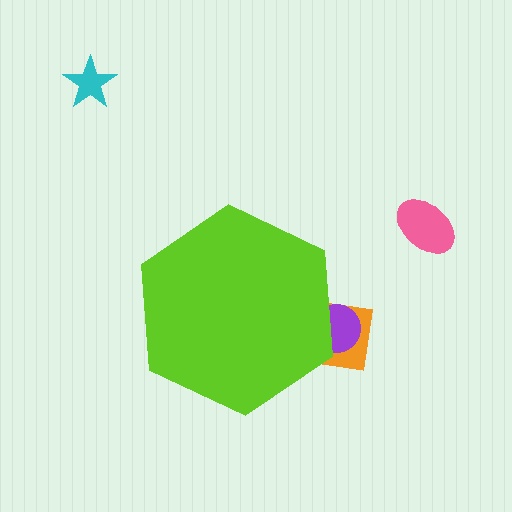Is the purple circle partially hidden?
Yes, the purple circle is partially hidden behind the lime hexagon.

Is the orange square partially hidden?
Yes, the orange square is partially hidden behind the lime hexagon.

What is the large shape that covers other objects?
A lime hexagon.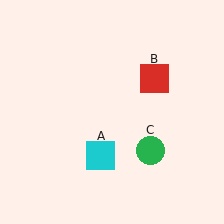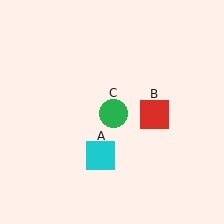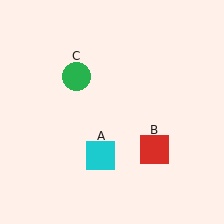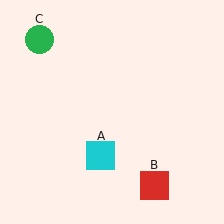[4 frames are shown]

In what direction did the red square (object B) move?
The red square (object B) moved down.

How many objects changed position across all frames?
2 objects changed position: red square (object B), green circle (object C).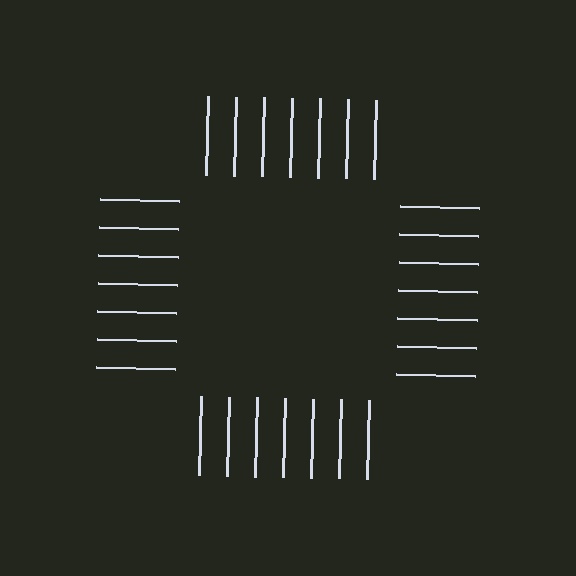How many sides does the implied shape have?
4 sides — the line-ends trace a square.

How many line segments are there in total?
28 — 7 along each of the 4 edges.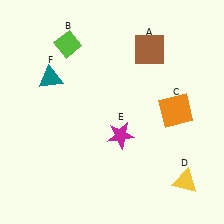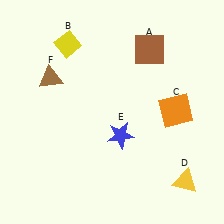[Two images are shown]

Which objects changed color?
B changed from lime to yellow. E changed from magenta to blue. F changed from teal to brown.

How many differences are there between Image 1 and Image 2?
There are 3 differences between the two images.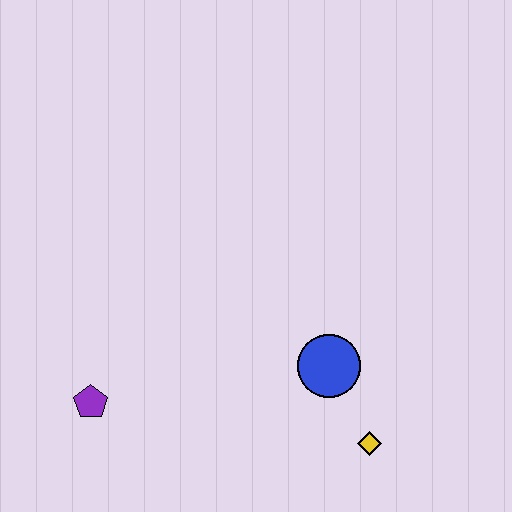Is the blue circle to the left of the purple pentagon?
No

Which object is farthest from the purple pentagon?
The yellow diamond is farthest from the purple pentagon.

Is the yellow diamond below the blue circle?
Yes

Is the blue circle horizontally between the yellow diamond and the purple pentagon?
Yes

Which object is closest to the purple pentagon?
The blue circle is closest to the purple pentagon.